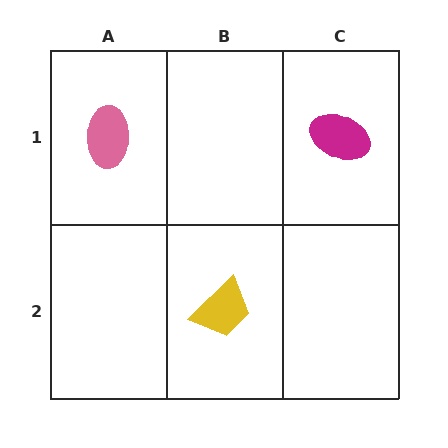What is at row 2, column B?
A yellow trapezoid.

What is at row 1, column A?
A pink ellipse.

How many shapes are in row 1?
2 shapes.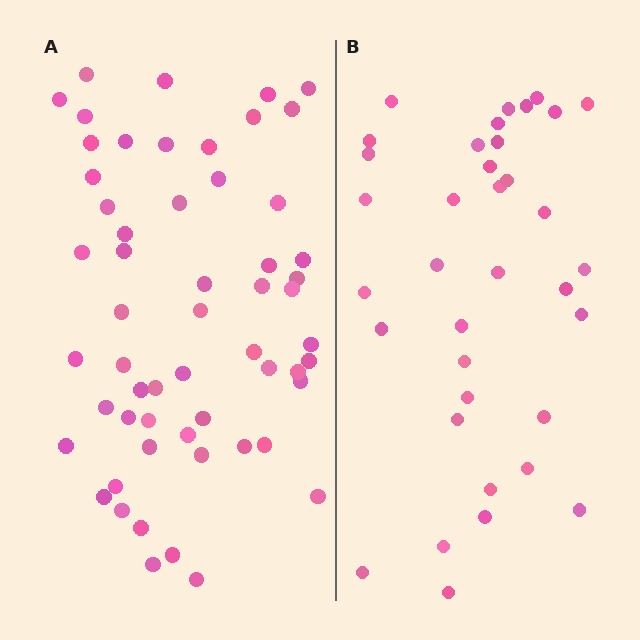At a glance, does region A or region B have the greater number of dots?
Region A (the left region) has more dots.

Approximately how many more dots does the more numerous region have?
Region A has approximately 20 more dots than region B.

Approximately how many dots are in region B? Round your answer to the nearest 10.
About 40 dots. (The exact count is 36, which rounds to 40.)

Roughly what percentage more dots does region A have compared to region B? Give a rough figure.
About 60% more.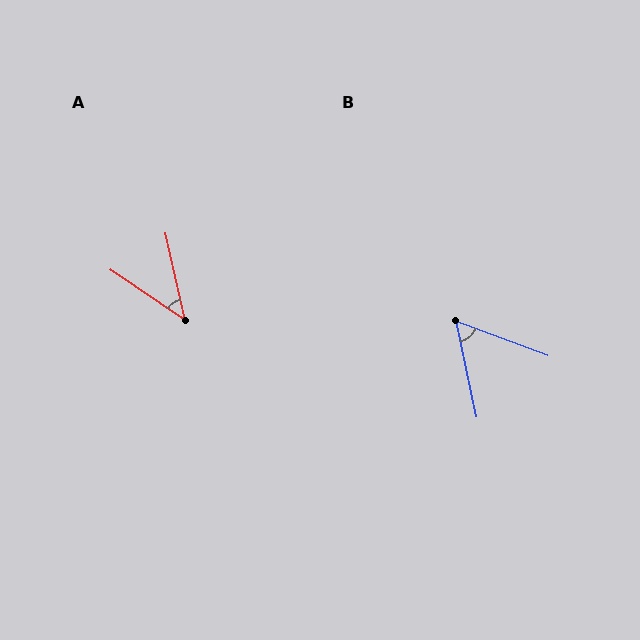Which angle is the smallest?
A, at approximately 43 degrees.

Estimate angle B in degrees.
Approximately 58 degrees.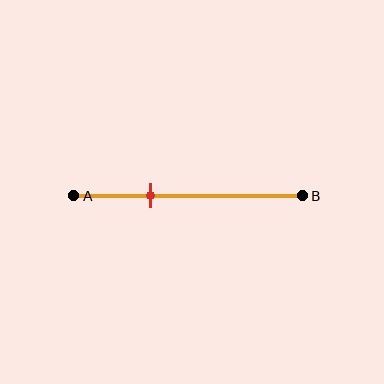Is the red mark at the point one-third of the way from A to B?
Yes, the mark is approximately at the one-third point.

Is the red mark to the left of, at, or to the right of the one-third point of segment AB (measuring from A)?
The red mark is approximately at the one-third point of segment AB.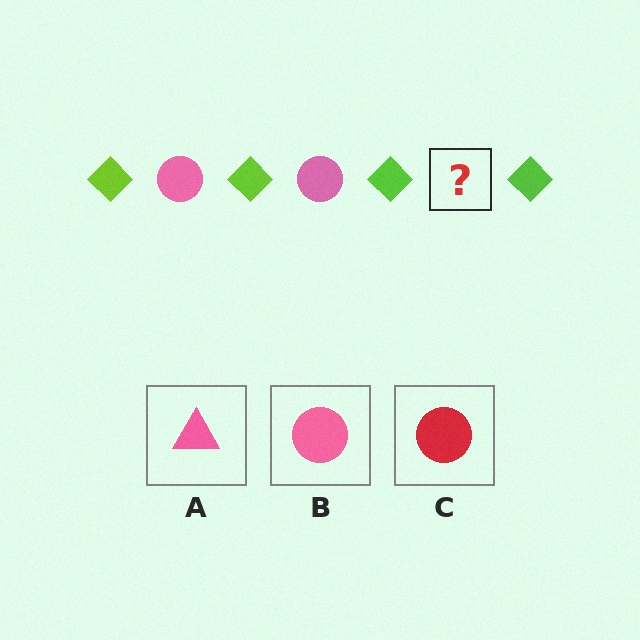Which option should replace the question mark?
Option B.